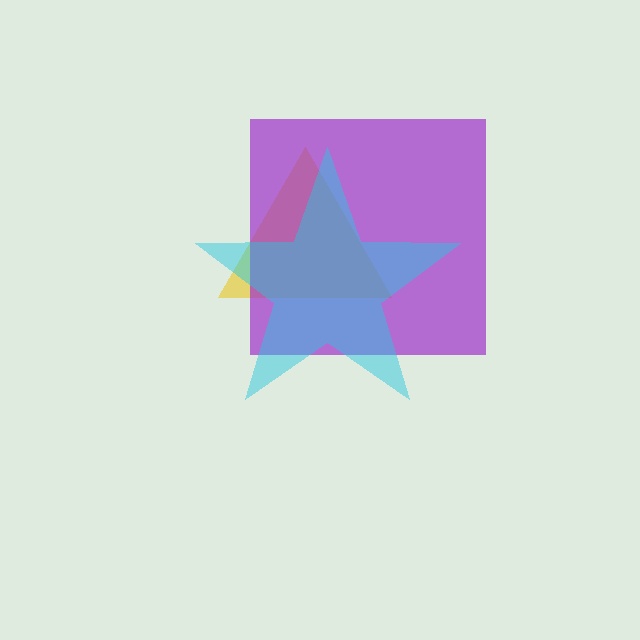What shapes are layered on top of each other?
The layered shapes are: a yellow triangle, a purple square, a cyan star.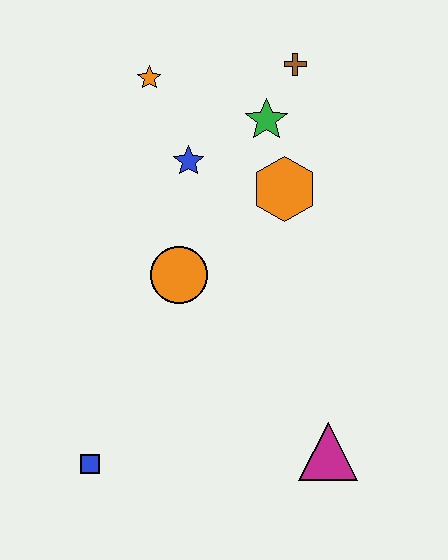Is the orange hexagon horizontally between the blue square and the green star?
No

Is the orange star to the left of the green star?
Yes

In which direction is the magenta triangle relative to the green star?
The magenta triangle is below the green star.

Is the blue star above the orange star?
No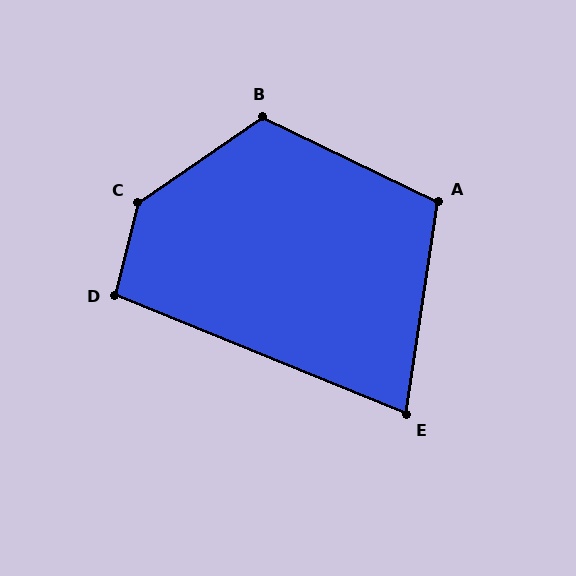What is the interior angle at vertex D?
Approximately 99 degrees (obtuse).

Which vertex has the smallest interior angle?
E, at approximately 76 degrees.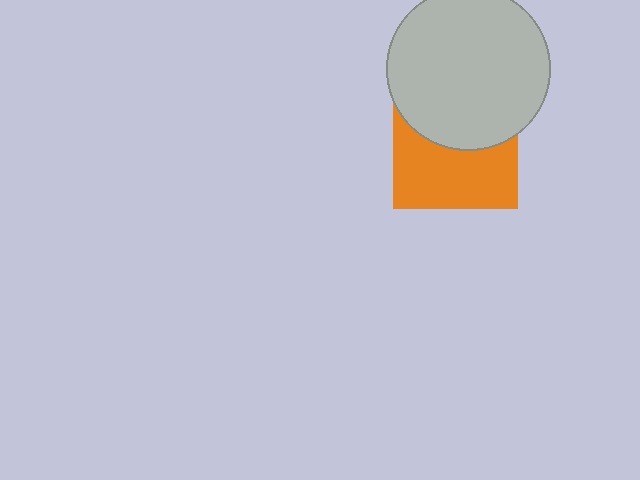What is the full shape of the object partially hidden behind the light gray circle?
The partially hidden object is an orange square.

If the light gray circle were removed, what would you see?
You would see the complete orange square.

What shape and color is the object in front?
The object in front is a light gray circle.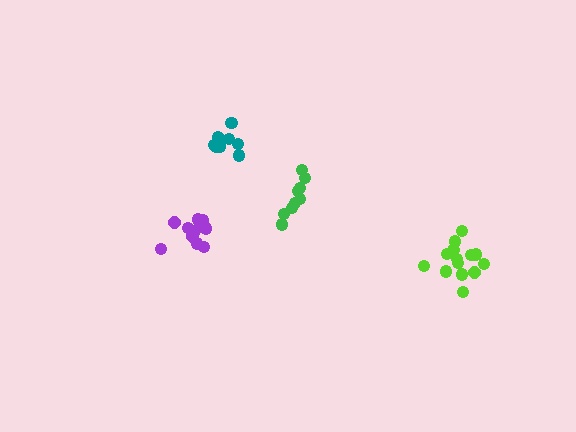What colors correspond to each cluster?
The clusters are colored: lime, green, teal, purple.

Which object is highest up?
The teal cluster is topmost.